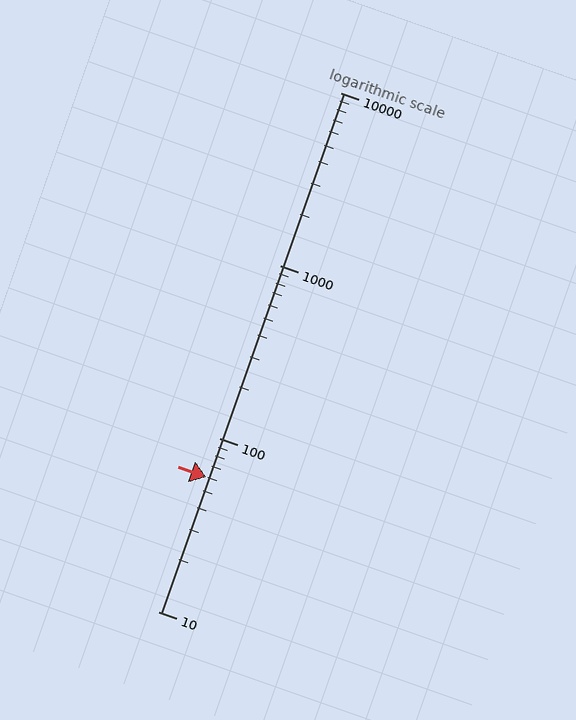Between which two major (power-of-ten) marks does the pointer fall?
The pointer is between 10 and 100.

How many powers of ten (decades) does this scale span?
The scale spans 3 decades, from 10 to 10000.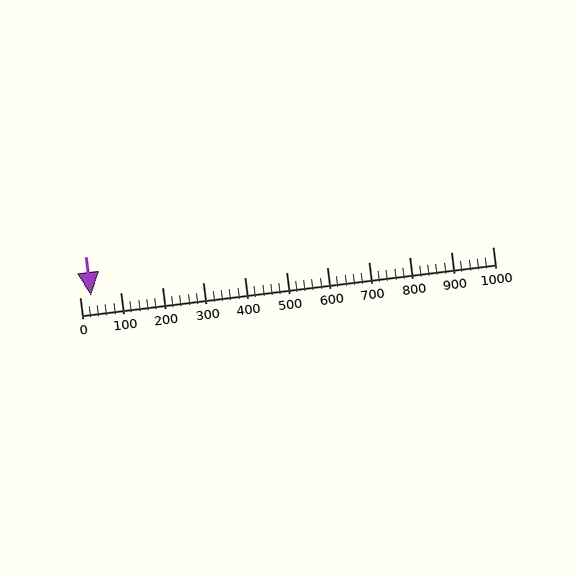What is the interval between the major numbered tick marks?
The major tick marks are spaced 100 units apart.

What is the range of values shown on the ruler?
The ruler shows values from 0 to 1000.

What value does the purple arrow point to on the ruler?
The purple arrow points to approximately 27.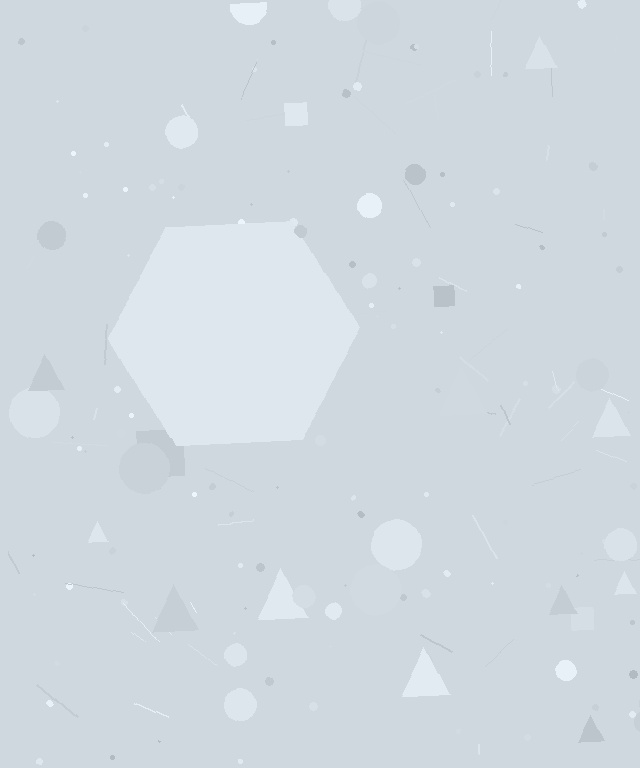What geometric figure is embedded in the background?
A hexagon is embedded in the background.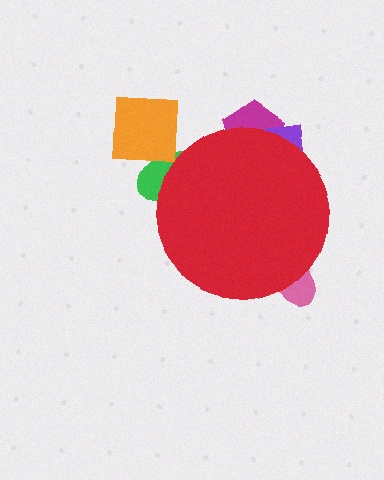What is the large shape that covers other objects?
A red circle.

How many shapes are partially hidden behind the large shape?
4 shapes are partially hidden.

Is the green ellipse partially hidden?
Yes, the green ellipse is partially hidden behind the red circle.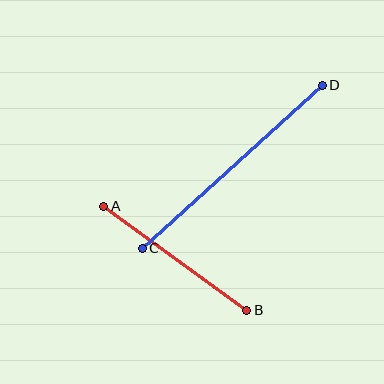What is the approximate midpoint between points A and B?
The midpoint is at approximately (175, 258) pixels.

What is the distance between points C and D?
The distance is approximately 243 pixels.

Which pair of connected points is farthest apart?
Points C and D are farthest apart.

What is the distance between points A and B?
The distance is approximately 177 pixels.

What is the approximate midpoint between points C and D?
The midpoint is at approximately (232, 167) pixels.